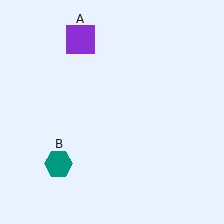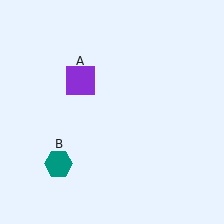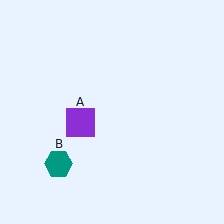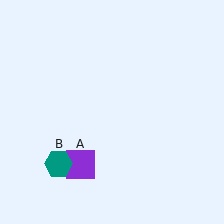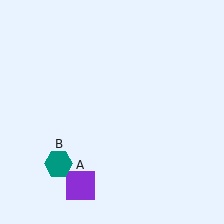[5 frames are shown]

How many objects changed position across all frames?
1 object changed position: purple square (object A).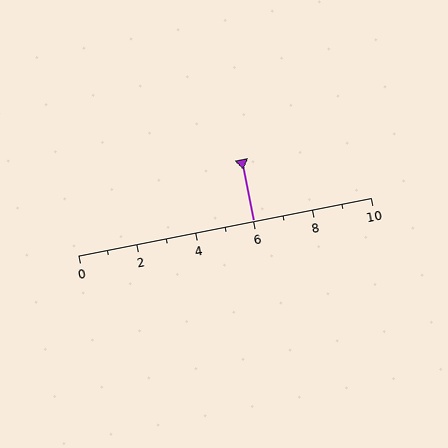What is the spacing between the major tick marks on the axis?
The major ticks are spaced 2 apart.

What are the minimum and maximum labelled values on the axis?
The axis runs from 0 to 10.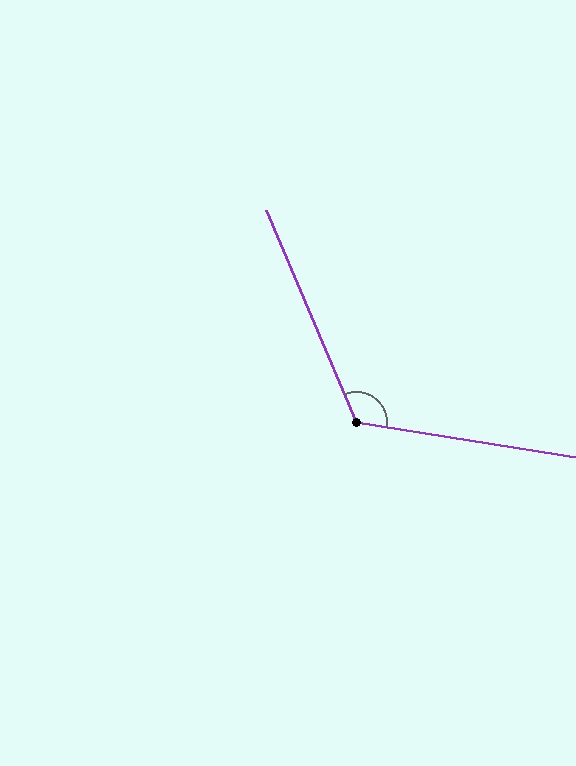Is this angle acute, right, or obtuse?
It is obtuse.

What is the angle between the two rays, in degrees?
Approximately 122 degrees.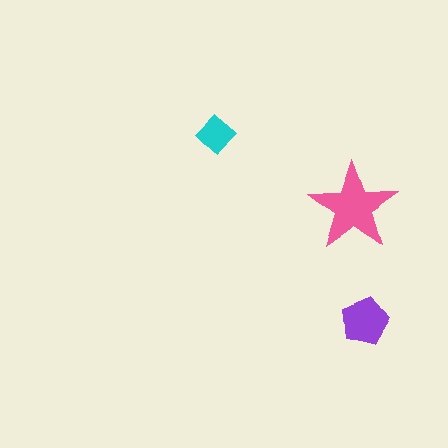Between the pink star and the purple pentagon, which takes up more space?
The pink star.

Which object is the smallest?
The cyan diamond.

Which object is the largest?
The pink star.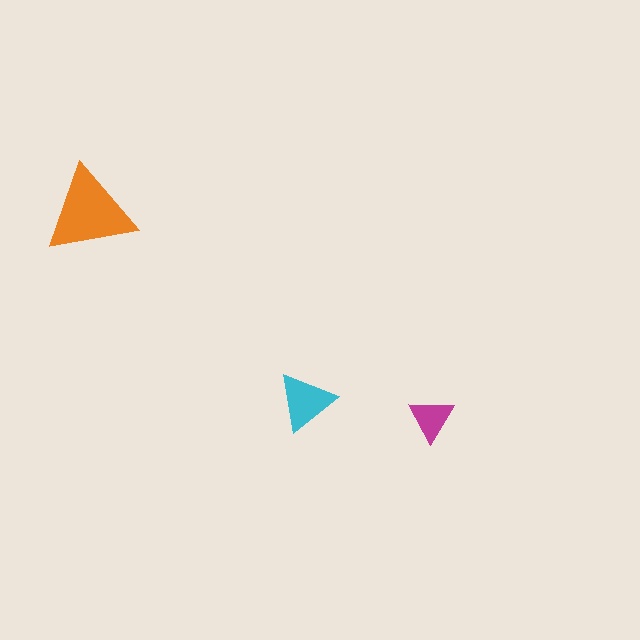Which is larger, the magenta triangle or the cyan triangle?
The cyan one.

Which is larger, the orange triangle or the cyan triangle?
The orange one.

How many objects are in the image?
There are 3 objects in the image.